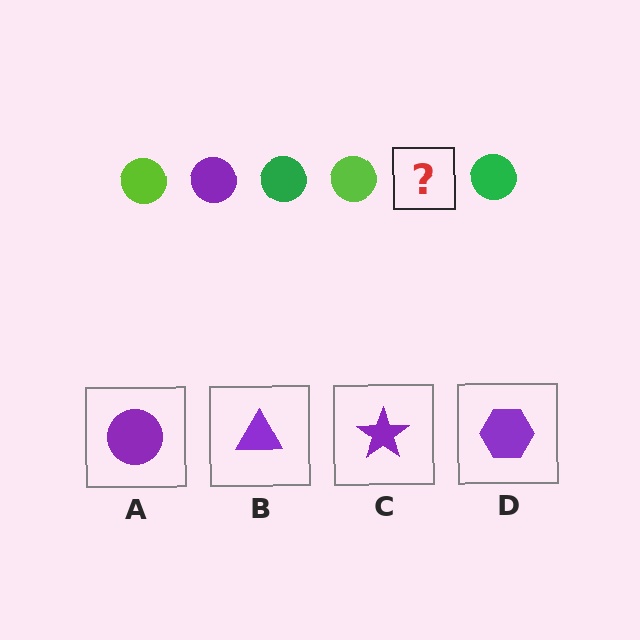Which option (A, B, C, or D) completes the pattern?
A.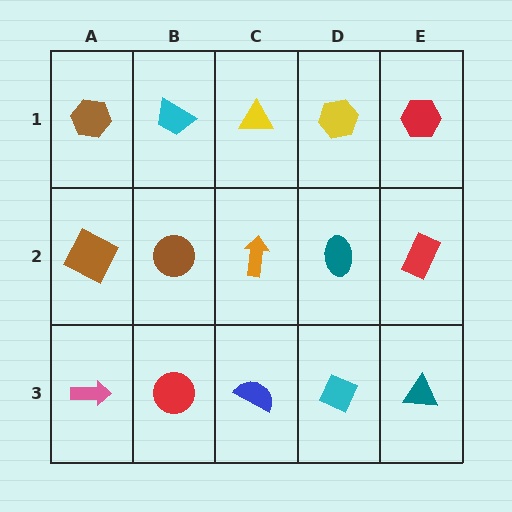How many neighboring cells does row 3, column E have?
2.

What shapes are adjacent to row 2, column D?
A yellow hexagon (row 1, column D), a cyan diamond (row 3, column D), an orange arrow (row 2, column C), a red rectangle (row 2, column E).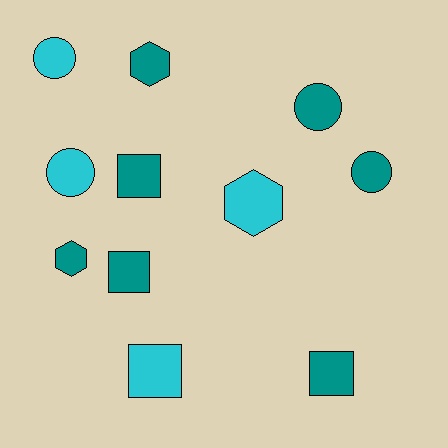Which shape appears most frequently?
Circle, with 4 objects.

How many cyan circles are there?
There are 2 cyan circles.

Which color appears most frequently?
Teal, with 7 objects.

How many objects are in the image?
There are 11 objects.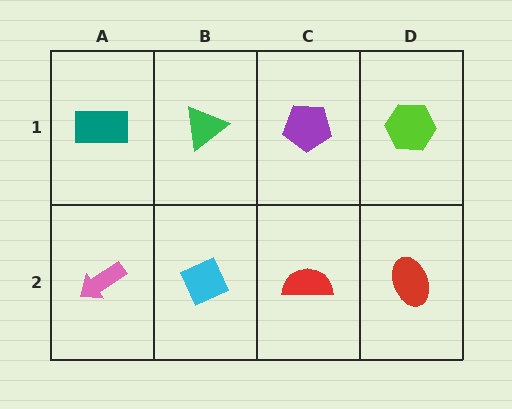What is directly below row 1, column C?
A red semicircle.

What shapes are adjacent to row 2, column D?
A lime hexagon (row 1, column D), a red semicircle (row 2, column C).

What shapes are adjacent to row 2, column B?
A green triangle (row 1, column B), a pink arrow (row 2, column A), a red semicircle (row 2, column C).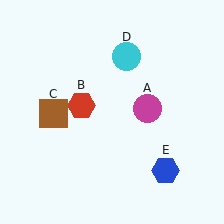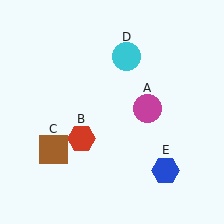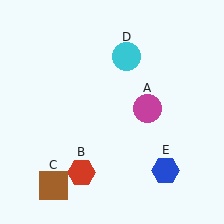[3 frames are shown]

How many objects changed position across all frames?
2 objects changed position: red hexagon (object B), brown square (object C).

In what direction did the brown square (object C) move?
The brown square (object C) moved down.